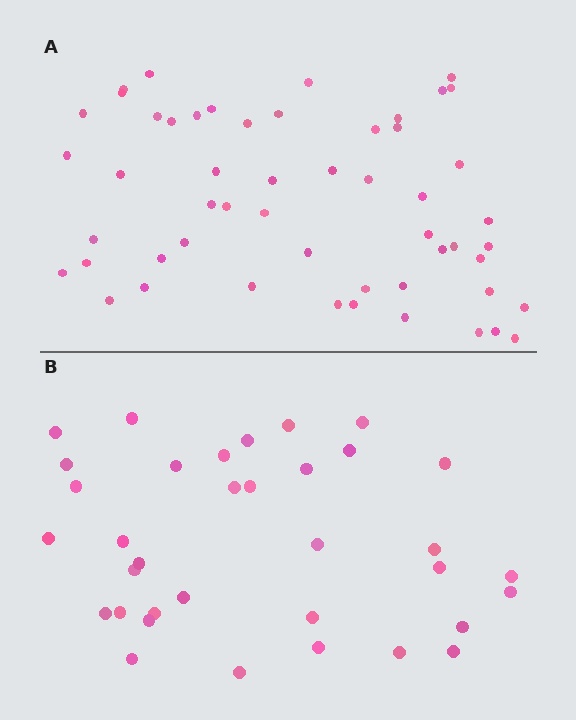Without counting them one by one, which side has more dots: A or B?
Region A (the top region) has more dots.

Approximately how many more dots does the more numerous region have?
Region A has approximately 20 more dots than region B.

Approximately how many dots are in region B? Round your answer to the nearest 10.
About 40 dots. (The exact count is 35, which rounds to 40.)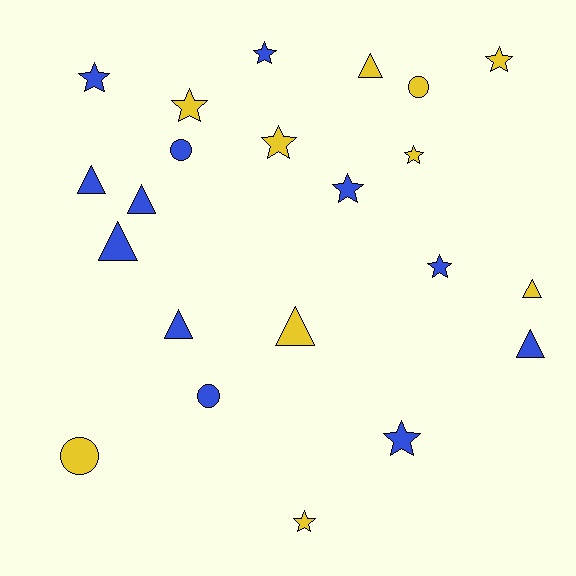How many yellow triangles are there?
There are 3 yellow triangles.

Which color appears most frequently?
Blue, with 12 objects.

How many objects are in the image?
There are 22 objects.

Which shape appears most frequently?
Star, with 10 objects.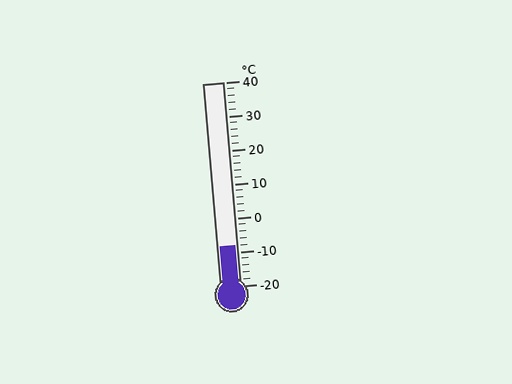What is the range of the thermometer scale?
The thermometer scale ranges from -20°C to 40°C.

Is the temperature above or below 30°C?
The temperature is below 30°C.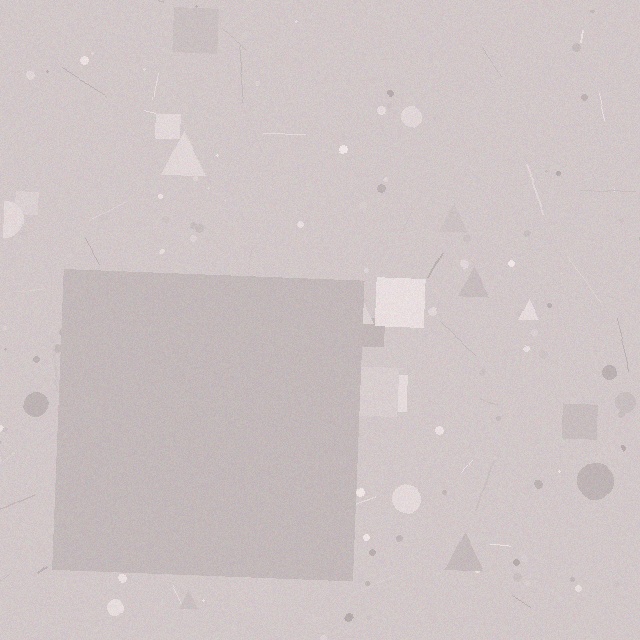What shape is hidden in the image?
A square is hidden in the image.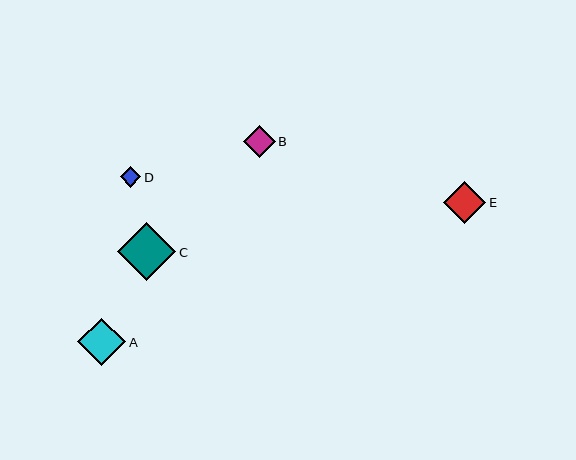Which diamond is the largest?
Diamond C is the largest with a size of approximately 58 pixels.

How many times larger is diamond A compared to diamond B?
Diamond A is approximately 1.5 times the size of diamond B.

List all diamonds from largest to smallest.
From largest to smallest: C, A, E, B, D.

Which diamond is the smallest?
Diamond D is the smallest with a size of approximately 21 pixels.